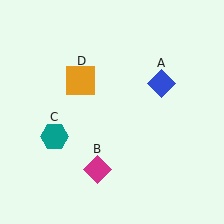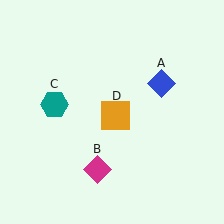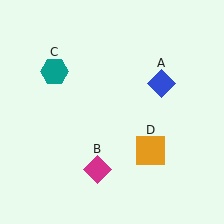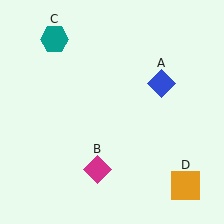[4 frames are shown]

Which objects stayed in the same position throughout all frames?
Blue diamond (object A) and magenta diamond (object B) remained stationary.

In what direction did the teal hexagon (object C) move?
The teal hexagon (object C) moved up.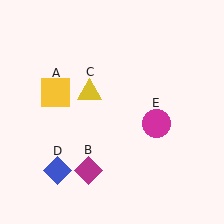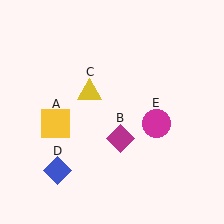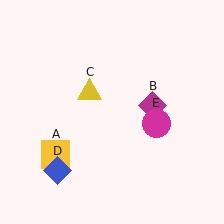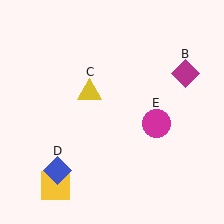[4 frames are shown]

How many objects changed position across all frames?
2 objects changed position: yellow square (object A), magenta diamond (object B).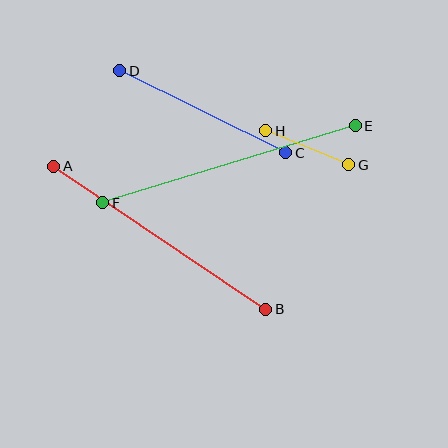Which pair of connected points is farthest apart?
Points E and F are farthest apart.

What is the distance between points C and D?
The distance is approximately 185 pixels.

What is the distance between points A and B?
The distance is approximately 256 pixels.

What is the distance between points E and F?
The distance is approximately 264 pixels.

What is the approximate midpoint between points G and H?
The midpoint is at approximately (307, 148) pixels.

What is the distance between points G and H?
The distance is approximately 89 pixels.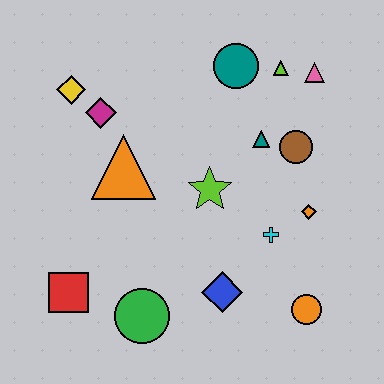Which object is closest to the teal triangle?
The brown circle is closest to the teal triangle.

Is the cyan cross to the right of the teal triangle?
Yes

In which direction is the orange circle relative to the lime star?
The orange circle is below the lime star.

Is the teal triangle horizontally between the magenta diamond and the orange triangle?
No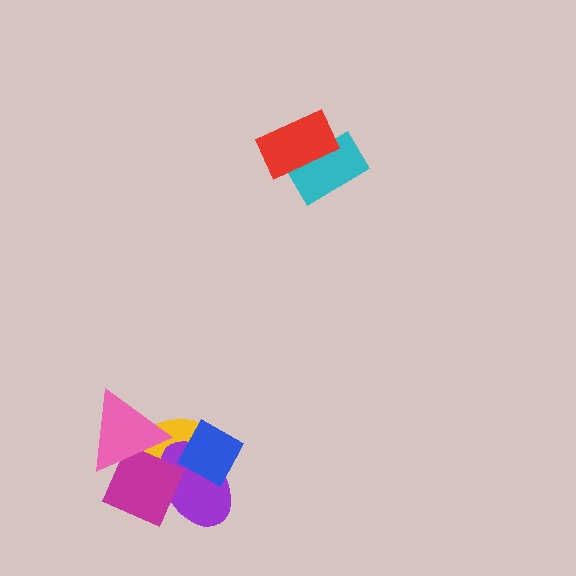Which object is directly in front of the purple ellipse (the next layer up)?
The magenta diamond is directly in front of the purple ellipse.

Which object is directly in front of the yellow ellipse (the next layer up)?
The purple ellipse is directly in front of the yellow ellipse.